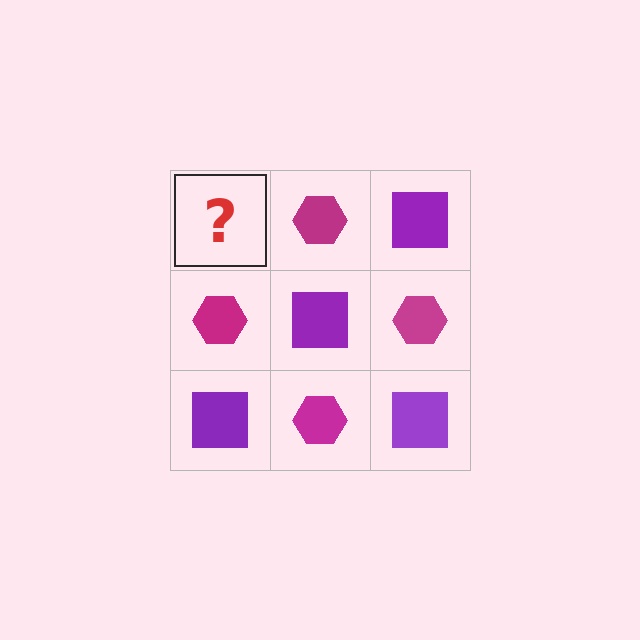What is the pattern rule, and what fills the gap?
The rule is that it alternates purple square and magenta hexagon in a checkerboard pattern. The gap should be filled with a purple square.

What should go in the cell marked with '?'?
The missing cell should contain a purple square.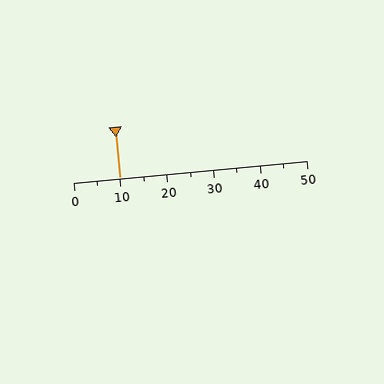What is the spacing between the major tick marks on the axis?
The major ticks are spaced 10 apart.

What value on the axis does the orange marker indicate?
The marker indicates approximately 10.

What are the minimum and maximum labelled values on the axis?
The axis runs from 0 to 50.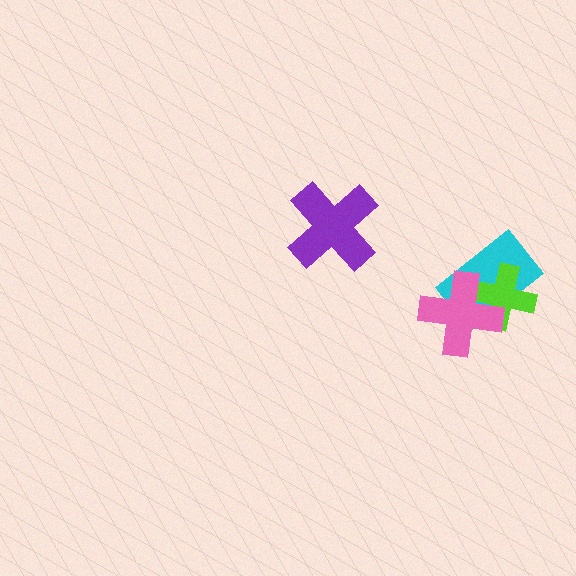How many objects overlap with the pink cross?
2 objects overlap with the pink cross.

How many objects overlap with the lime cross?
2 objects overlap with the lime cross.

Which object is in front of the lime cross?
The pink cross is in front of the lime cross.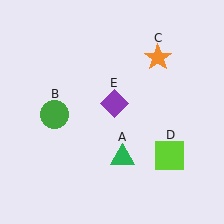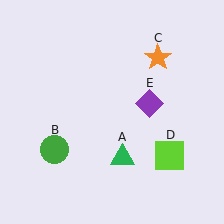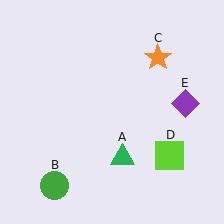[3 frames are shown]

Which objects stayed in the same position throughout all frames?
Green triangle (object A) and orange star (object C) and lime square (object D) remained stationary.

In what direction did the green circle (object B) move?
The green circle (object B) moved down.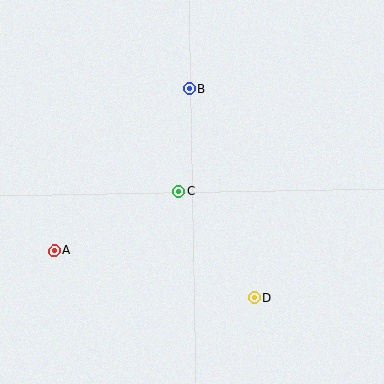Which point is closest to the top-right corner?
Point B is closest to the top-right corner.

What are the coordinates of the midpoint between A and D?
The midpoint between A and D is at (154, 274).